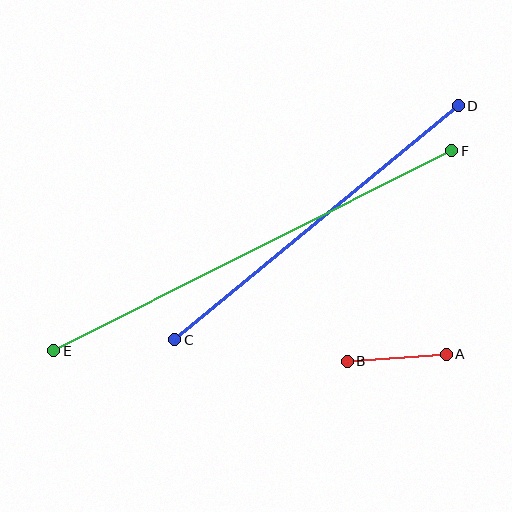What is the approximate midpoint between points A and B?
The midpoint is at approximately (397, 358) pixels.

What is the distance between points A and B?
The distance is approximately 99 pixels.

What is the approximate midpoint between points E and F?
The midpoint is at approximately (253, 251) pixels.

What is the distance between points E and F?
The distance is approximately 446 pixels.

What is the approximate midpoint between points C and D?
The midpoint is at approximately (317, 223) pixels.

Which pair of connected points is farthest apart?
Points E and F are farthest apart.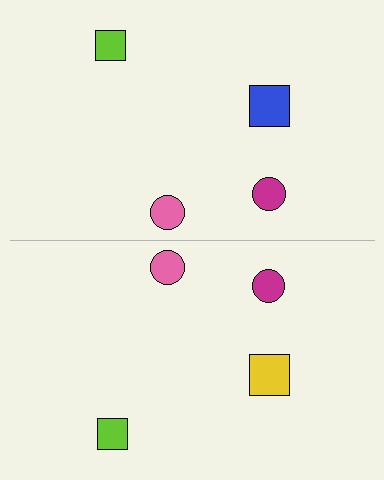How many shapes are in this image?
There are 8 shapes in this image.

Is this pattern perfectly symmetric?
No, the pattern is not perfectly symmetric. The yellow square on the bottom side breaks the symmetry — its mirror counterpart is blue.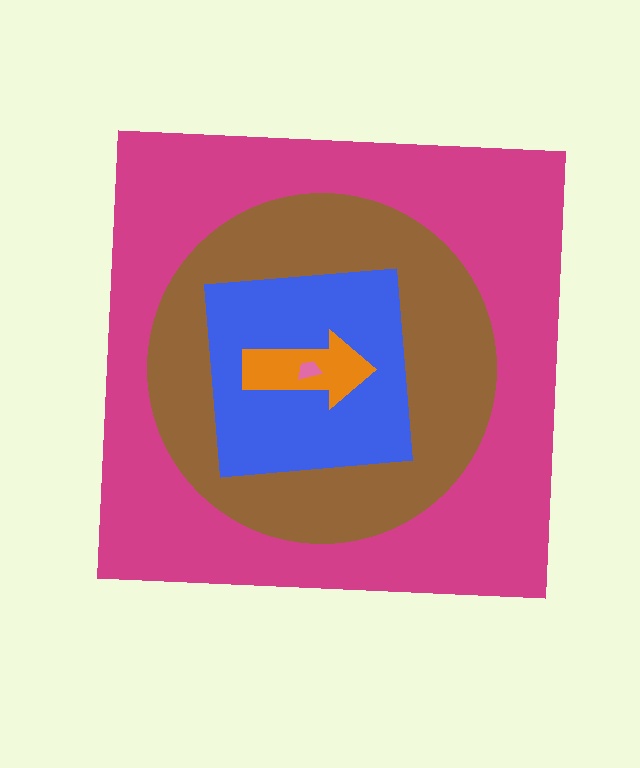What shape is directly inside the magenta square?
The brown circle.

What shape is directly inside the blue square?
The orange arrow.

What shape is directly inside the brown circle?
The blue square.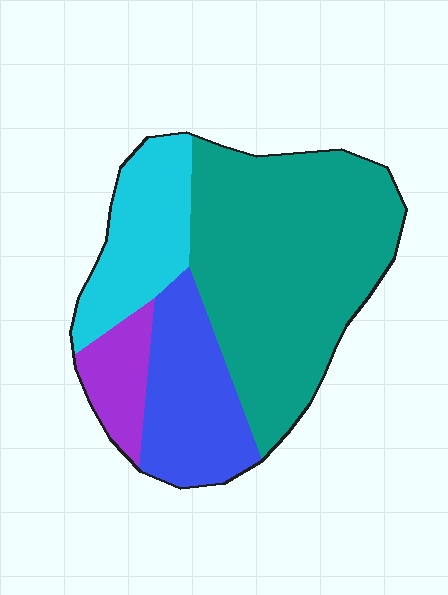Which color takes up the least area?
Purple, at roughly 10%.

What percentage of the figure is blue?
Blue takes up less than a quarter of the figure.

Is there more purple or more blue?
Blue.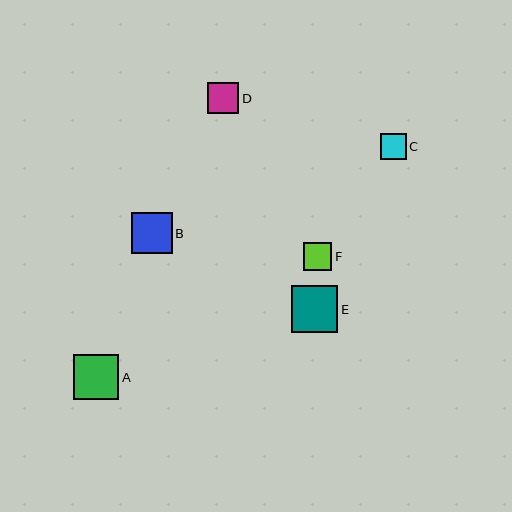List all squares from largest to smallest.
From largest to smallest: E, A, B, D, F, C.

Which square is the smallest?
Square C is the smallest with a size of approximately 26 pixels.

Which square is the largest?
Square E is the largest with a size of approximately 46 pixels.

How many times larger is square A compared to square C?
Square A is approximately 1.7 times the size of square C.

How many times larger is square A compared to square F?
Square A is approximately 1.6 times the size of square F.